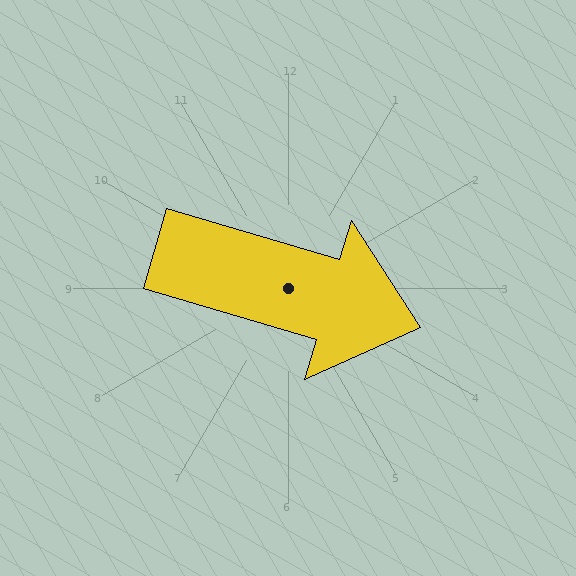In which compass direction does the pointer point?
East.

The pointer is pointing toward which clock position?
Roughly 4 o'clock.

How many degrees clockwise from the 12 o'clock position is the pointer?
Approximately 106 degrees.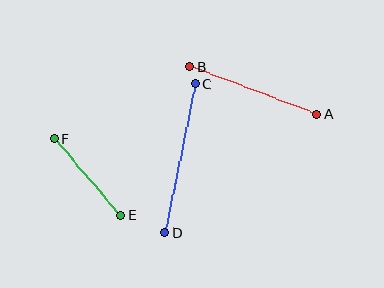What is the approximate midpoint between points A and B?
The midpoint is at approximately (253, 90) pixels.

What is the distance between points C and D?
The distance is approximately 152 pixels.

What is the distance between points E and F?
The distance is approximately 101 pixels.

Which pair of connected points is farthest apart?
Points C and D are farthest apart.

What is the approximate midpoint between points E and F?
The midpoint is at approximately (87, 177) pixels.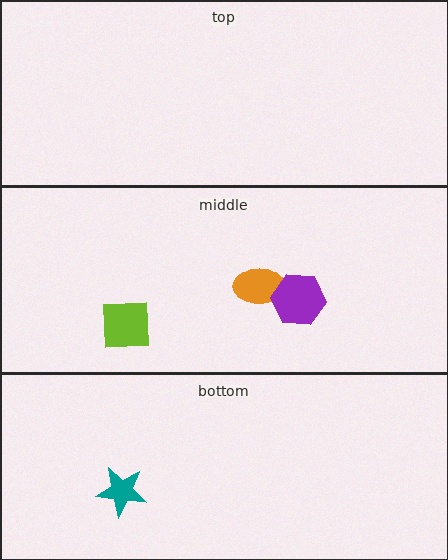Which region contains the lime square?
The middle region.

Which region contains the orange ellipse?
The middle region.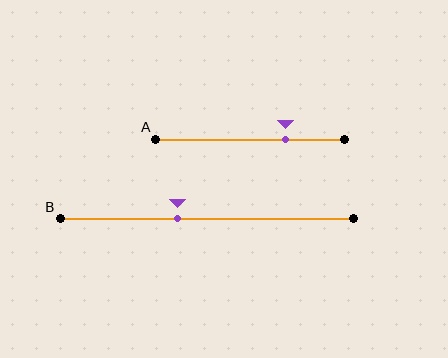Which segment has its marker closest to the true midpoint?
Segment B has its marker closest to the true midpoint.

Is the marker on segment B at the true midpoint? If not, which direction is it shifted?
No, the marker on segment B is shifted to the left by about 10% of the segment length.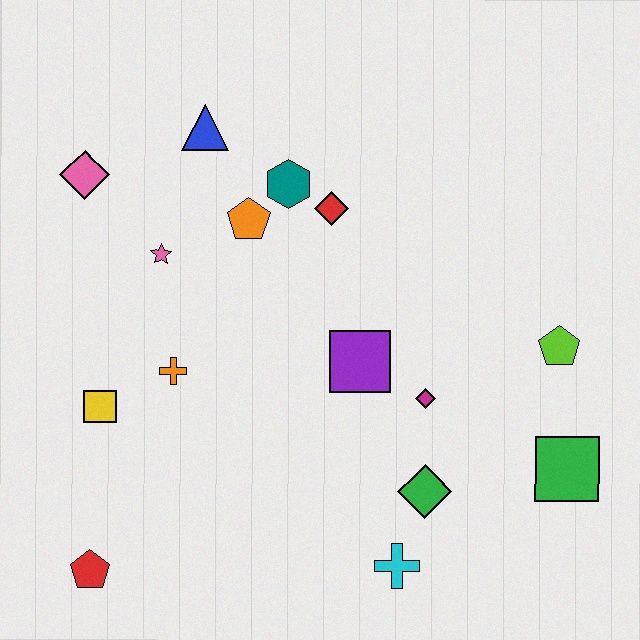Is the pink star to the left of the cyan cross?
Yes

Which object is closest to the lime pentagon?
The green square is closest to the lime pentagon.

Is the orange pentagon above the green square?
Yes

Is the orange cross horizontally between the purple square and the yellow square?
Yes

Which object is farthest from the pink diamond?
The green square is farthest from the pink diamond.